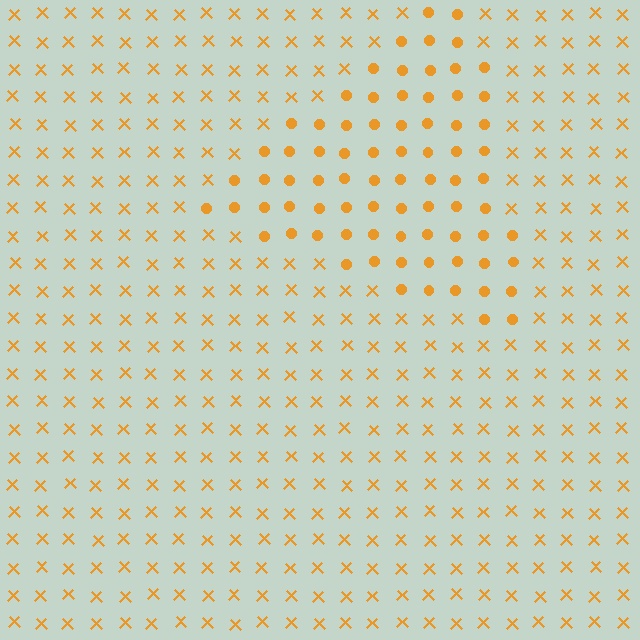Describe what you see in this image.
The image is filled with small orange elements arranged in a uniform grid. A triangle-shaped region contains circles, while the surrounding area contains X marks. The boundary is defined purely by the change in element shape.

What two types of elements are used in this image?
The image uses circles inside the triangle region and X marks outside it.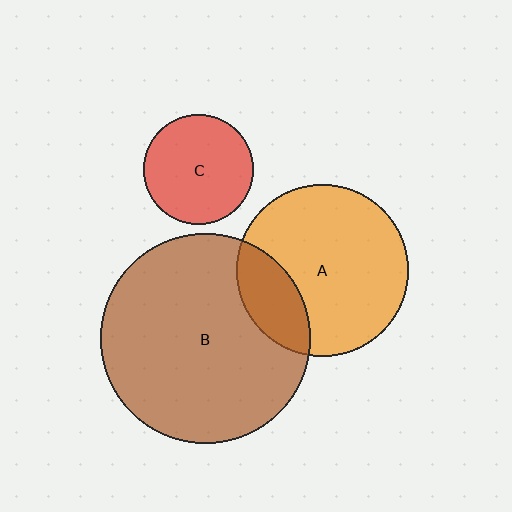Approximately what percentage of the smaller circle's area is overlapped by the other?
Approximately 20%.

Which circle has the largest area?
Circle B (brown).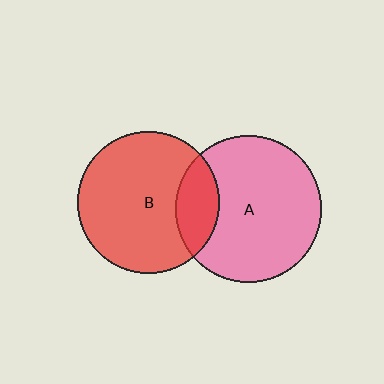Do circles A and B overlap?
Yes.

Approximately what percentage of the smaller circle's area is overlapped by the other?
Approximately 20%.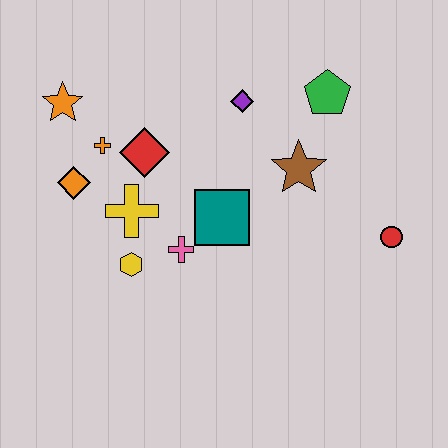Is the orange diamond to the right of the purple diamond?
No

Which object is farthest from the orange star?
The red circle is farthest from the orange star.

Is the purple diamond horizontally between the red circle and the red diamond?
Yes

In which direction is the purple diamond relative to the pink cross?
The purple diamond is above the pink cross.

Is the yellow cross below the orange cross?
Yes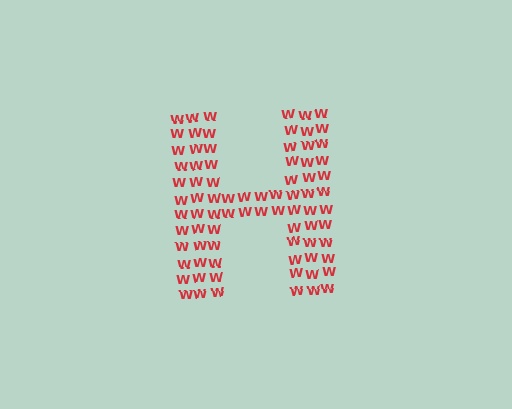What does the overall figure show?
The overall figure shows the letter H.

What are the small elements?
The small elements are letter W's.